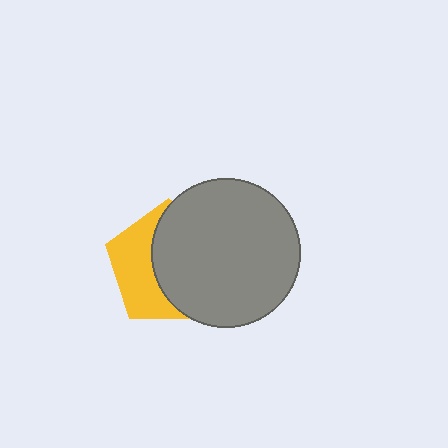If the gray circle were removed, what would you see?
You would see the complete yellow pentagon.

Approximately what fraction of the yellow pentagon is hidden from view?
Roughly 59% of the yellow pentagon is hidden behind the gray circle.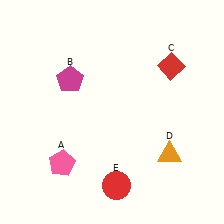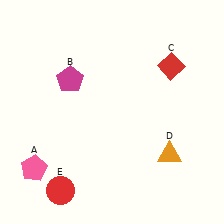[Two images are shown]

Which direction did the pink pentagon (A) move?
The pink pentagon (A) moved left.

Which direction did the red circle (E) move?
The red circle (E) moved left.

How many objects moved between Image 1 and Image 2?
2 objects moved between the two images.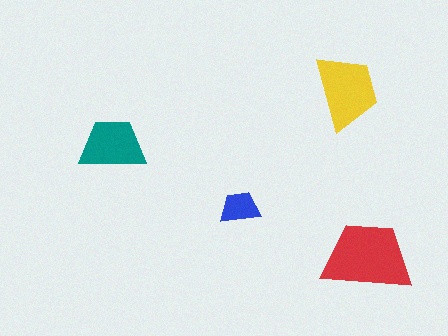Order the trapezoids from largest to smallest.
the red one, the yellow one, the teal one, the blue one.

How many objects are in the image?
There are 4 objects in the image.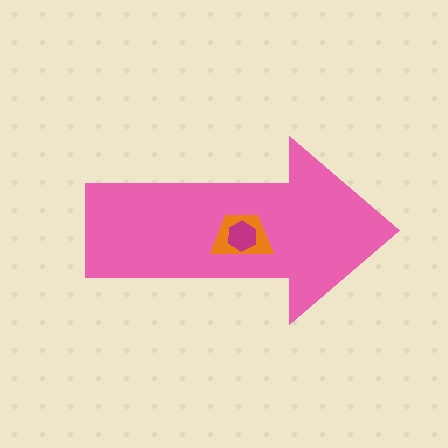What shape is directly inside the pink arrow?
The orange trapezoid.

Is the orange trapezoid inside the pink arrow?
Yes.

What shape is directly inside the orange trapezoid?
The magenta hexagon.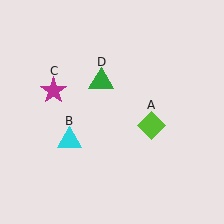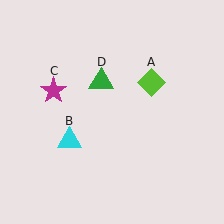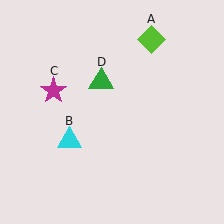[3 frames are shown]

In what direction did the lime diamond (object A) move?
The lime diamond (object A) moved up.